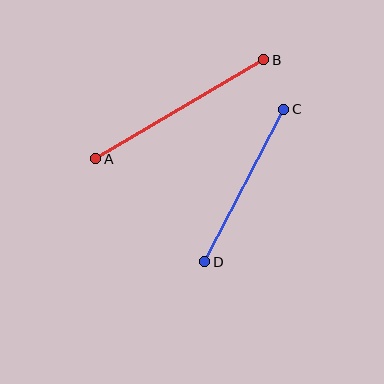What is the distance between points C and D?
The distance is approximately 171 pixels.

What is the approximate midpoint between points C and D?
The midpoint is at approximately (244, 186) pixels.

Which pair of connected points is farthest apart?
Points A and B are farthest apart.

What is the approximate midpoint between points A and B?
The midpoint is at approximately (180, 109) pixels.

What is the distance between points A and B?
The distance is approximately 195 pixels.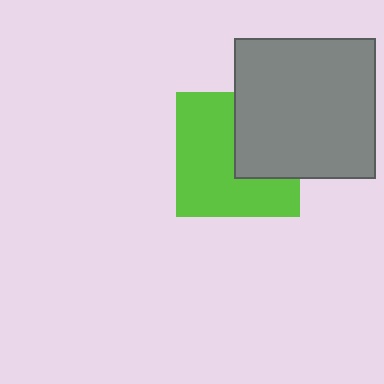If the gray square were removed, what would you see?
You would see the complete lime square.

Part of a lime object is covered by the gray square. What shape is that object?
It is a square.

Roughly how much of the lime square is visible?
About half of it is visible (roughly 63%).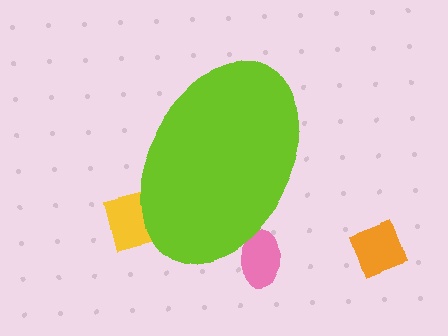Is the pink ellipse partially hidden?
Yes, the pink ellipse is partially hidden behind the lime ellipse.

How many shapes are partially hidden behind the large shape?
2 shapes are partially hidden.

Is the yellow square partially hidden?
Yes, the yellow square is partially hidden behind the lime ellipse.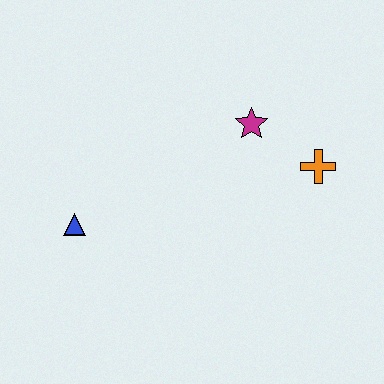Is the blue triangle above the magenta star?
No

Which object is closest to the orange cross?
The magenta star is closest to the orange cross.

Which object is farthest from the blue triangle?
The orange cross is farthest from the blue triangle.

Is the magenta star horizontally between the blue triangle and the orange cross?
Yes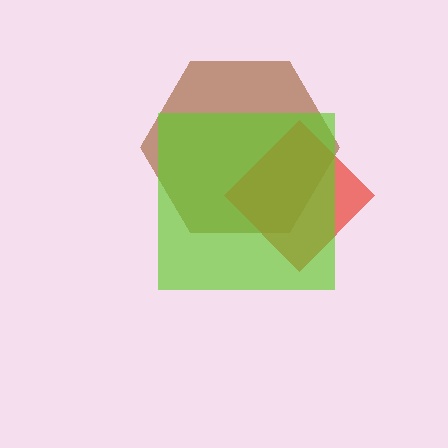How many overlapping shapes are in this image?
There are 3 overlapping shapes in the image.